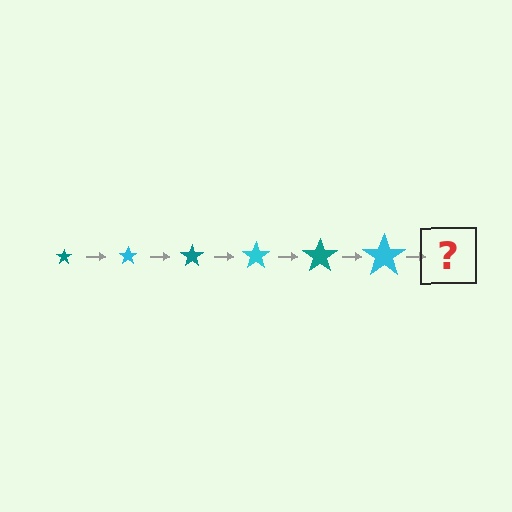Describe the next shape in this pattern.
It should be a teal star, larger than the previous one.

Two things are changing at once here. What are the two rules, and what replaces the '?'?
The two rules are that the star grows larger each step and the color cycles through teal and cyan. The '?' should be a teal star, larger than the previous one.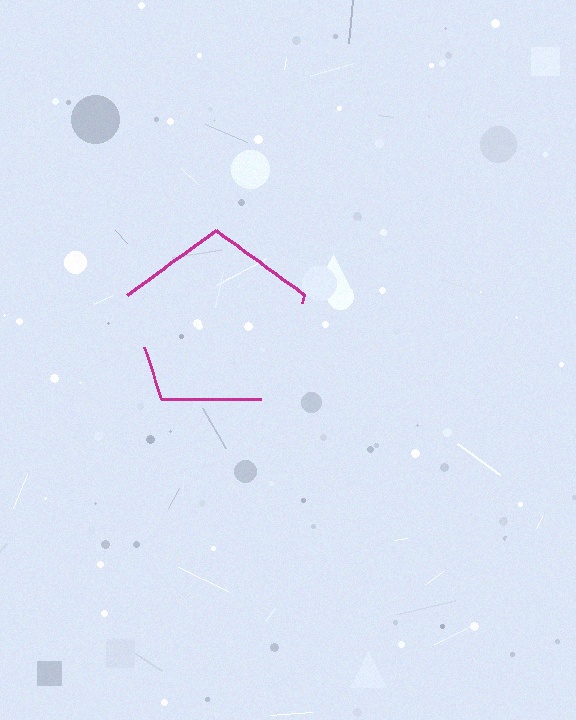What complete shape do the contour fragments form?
The contour fragments form a pentagon.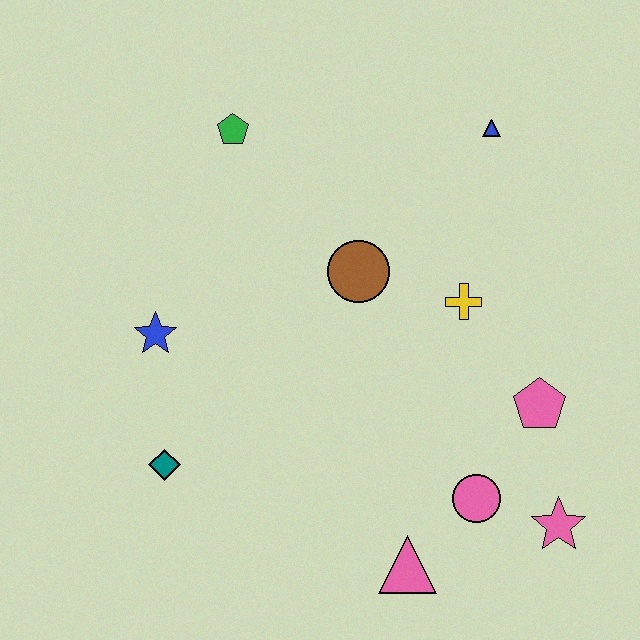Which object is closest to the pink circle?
The pink star is closest to the pink circle.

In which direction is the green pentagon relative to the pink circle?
The green pentagon is above the pink circle.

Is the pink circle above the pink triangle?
Yes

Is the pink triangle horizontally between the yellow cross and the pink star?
No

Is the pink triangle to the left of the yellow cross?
Yes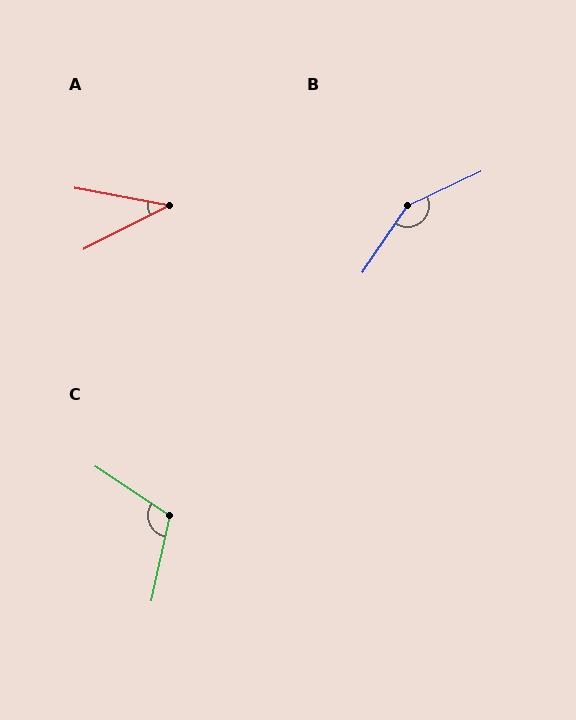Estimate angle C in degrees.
Approximately 112 degrees.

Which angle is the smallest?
A, at approximately 37 degrees.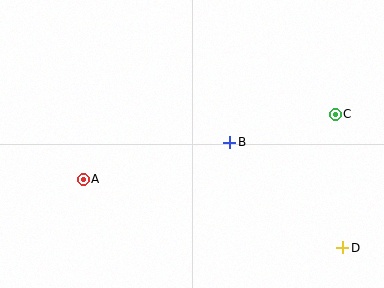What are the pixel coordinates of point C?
Point C is at (335, 115).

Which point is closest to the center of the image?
Point B at (230, 142) is closest to the center.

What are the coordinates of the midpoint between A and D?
The midpoint between A and D is at (213, 213).